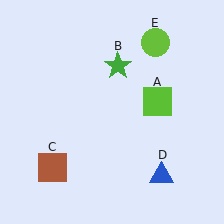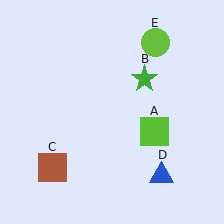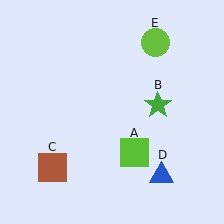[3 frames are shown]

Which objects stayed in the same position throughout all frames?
Brown square (object C) and blue triangle (object D) and lime circle (object E) remained stationary.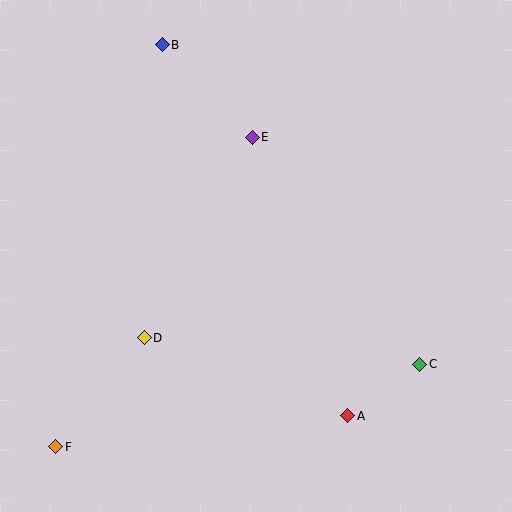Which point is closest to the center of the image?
Point E at (252, 137) is closest to the center.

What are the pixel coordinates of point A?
Point A is at (348, 416).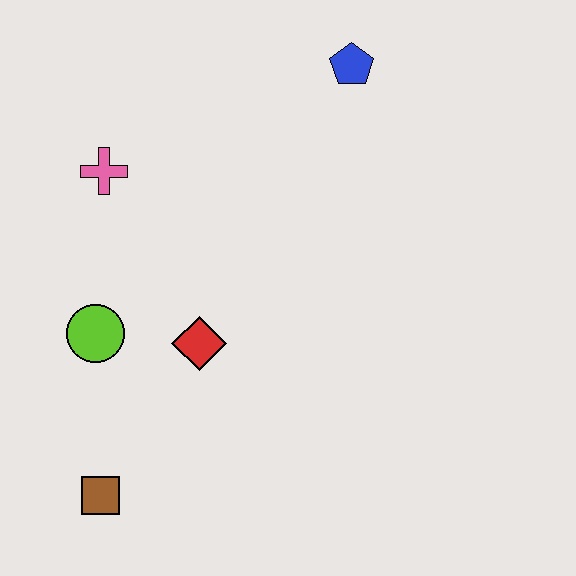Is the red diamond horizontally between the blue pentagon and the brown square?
Yes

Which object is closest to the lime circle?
The red diamond is closest to the lime circle.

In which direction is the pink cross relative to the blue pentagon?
The pink cross is to the left of the blue pentagon.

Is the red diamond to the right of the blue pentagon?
No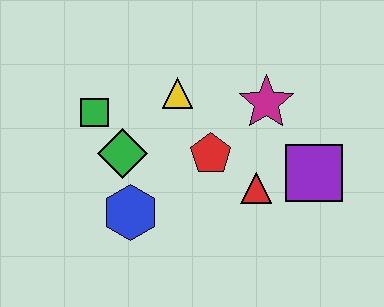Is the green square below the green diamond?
No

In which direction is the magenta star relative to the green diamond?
The magenta star is to the right of the green diamond.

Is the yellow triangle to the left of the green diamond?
No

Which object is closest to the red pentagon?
The red triangle is closest to the red pentagon.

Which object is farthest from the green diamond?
The purple square is farthest from the green diamond.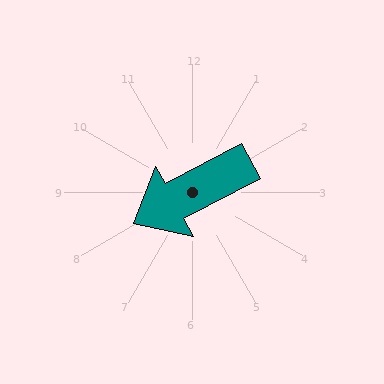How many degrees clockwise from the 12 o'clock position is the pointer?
Approximately 242 degrees.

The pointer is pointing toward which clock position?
Roughly 8 o'clock.